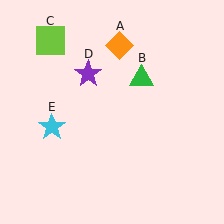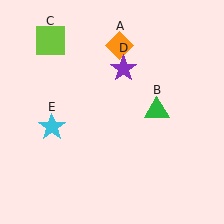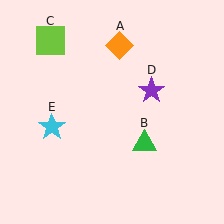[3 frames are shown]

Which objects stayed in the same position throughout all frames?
Orange diamond (object A) and lime square (object C) and cyan star (object E) remained stationary.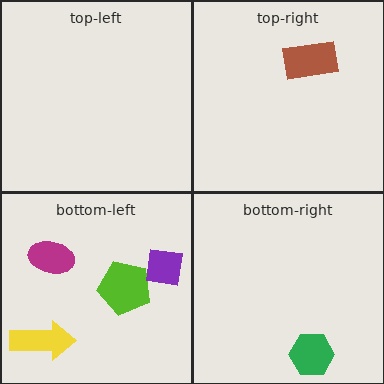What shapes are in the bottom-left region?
The yellow arrow, the magenta ellipse, the lime pentagon, the purple square.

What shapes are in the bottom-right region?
The green hexagon.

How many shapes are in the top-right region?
1.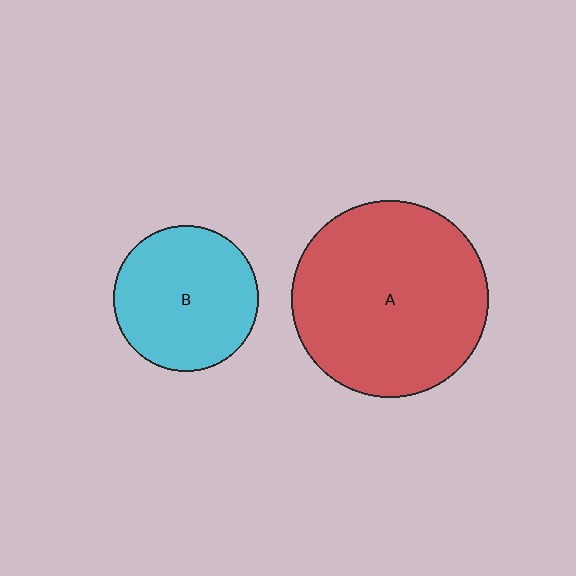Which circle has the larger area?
Circle A (red).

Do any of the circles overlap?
No, none of the circles overlap.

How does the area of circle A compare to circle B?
Approximately 1.8 times.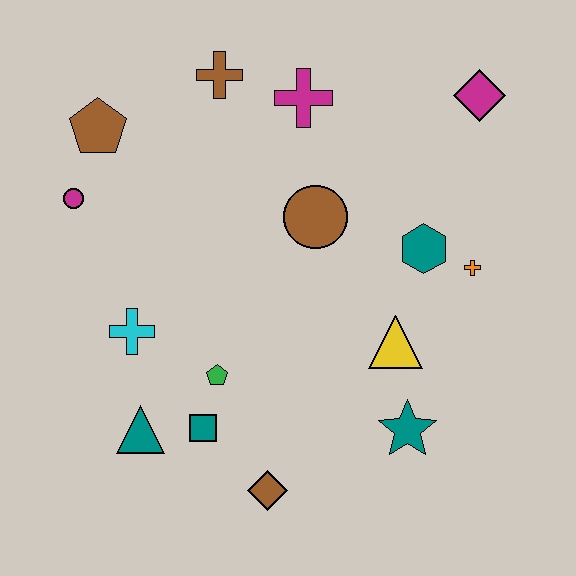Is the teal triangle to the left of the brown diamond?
Yes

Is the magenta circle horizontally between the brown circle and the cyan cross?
No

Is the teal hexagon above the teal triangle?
Yes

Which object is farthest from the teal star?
The brown pentagon is farthest from the teal star.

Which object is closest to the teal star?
The yellow triangle is closest to the teal star.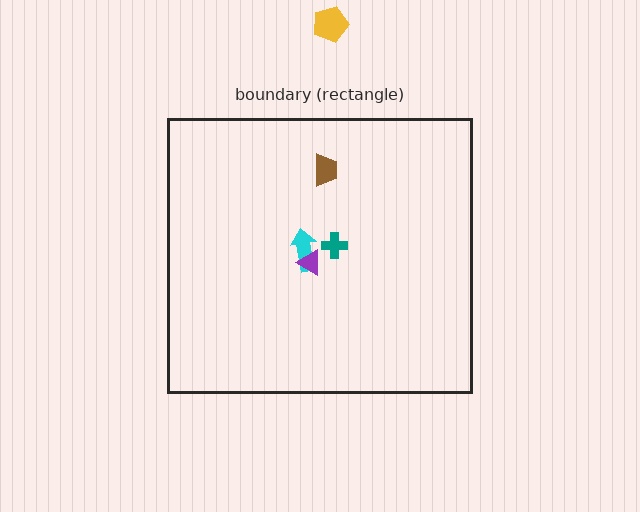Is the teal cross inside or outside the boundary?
Inside.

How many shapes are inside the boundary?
4 inside, 1 outside.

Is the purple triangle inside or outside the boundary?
Inside.